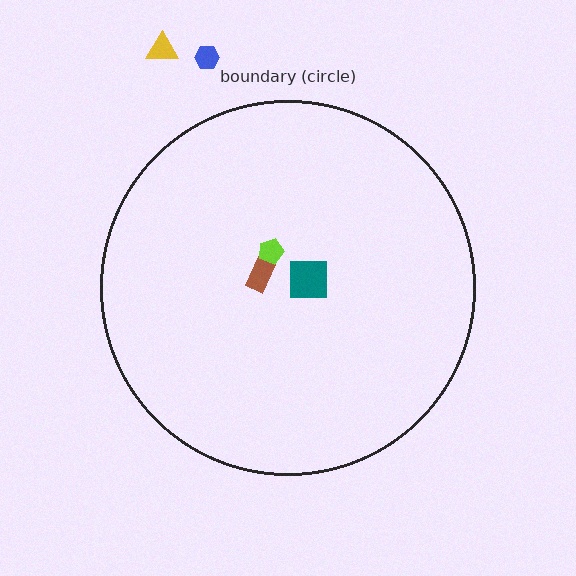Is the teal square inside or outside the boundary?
Inside.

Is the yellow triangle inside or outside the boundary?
Outside.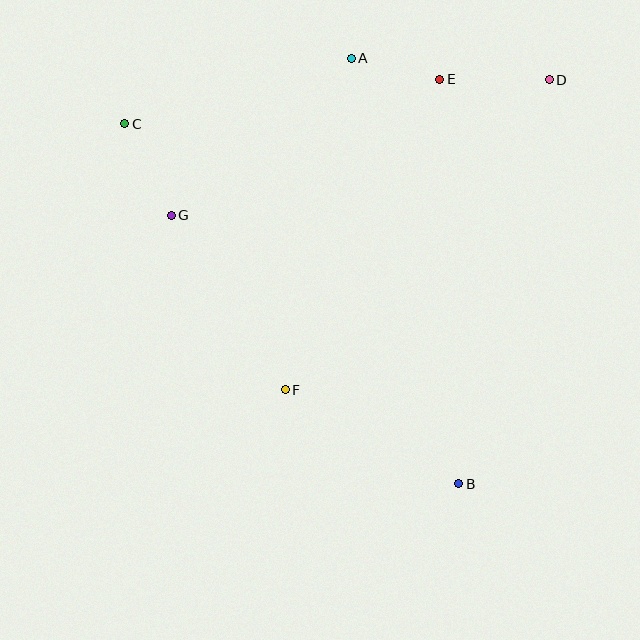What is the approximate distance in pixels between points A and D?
The distance between A and D is approximately 199 pixels.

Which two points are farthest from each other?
Points B and C are farthest from each other.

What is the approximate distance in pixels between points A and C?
The distance between A and C is approximately 236 pixels.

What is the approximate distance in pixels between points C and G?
The distance between C and G is approximately 103 pixels.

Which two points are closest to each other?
Points A and E are closest to each other.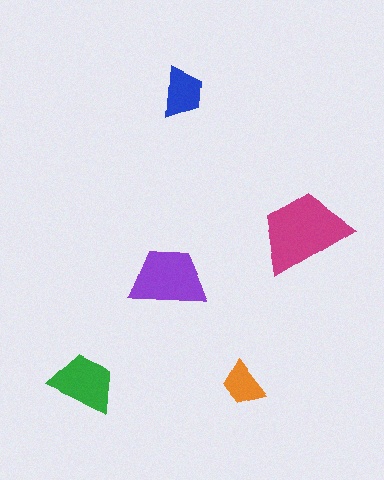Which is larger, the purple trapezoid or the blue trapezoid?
The purple one.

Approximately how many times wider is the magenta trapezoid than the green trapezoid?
About 1.5 times wider.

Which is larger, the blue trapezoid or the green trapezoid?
The green one.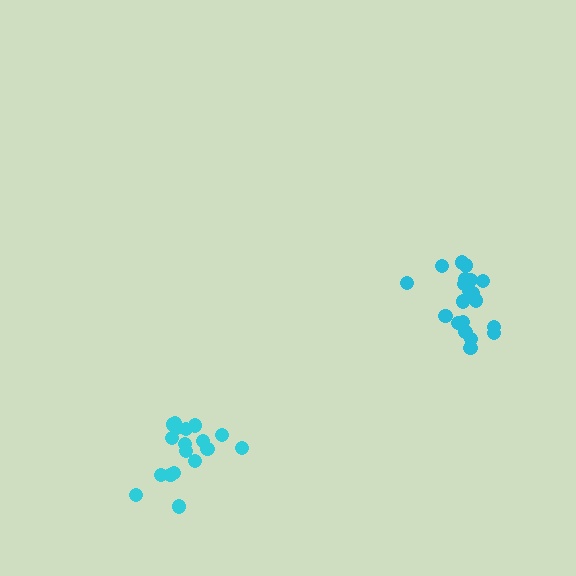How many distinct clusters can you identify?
There are 2 distinct clusters.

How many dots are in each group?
Group 1: 18 dots, Group 2: 20 dots (38 total).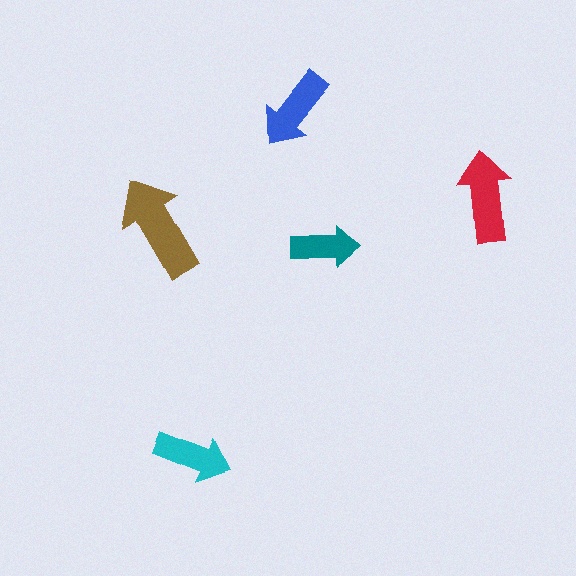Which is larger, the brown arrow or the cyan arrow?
The brown one.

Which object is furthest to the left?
The brown arrow is leftmost.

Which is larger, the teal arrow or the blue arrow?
The blue one.